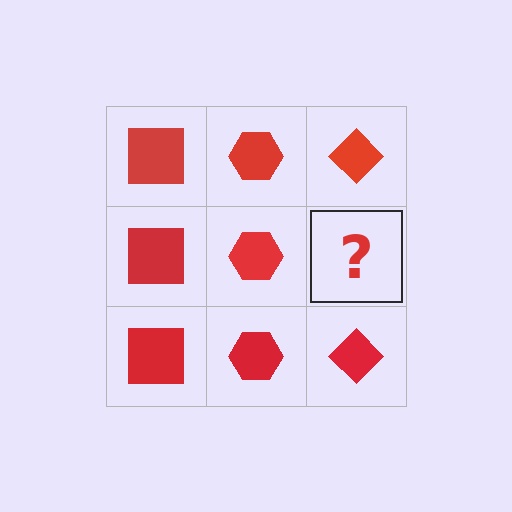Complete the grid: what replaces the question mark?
The question mark should be replaced with a red diamond.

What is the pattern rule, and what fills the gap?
The rule is that each column has a consistent shape. The gap should be filled with a red diamond.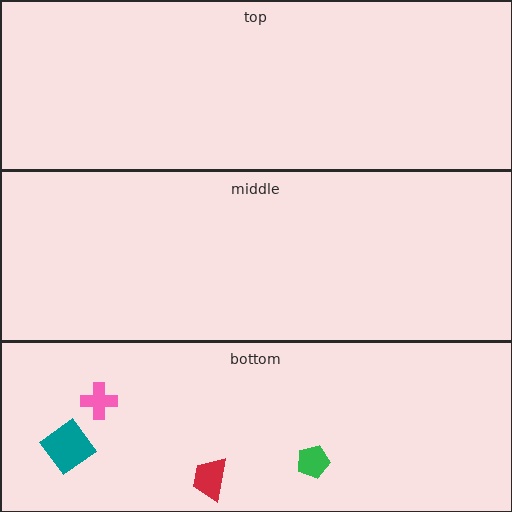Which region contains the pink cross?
The bottom region.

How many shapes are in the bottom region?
4.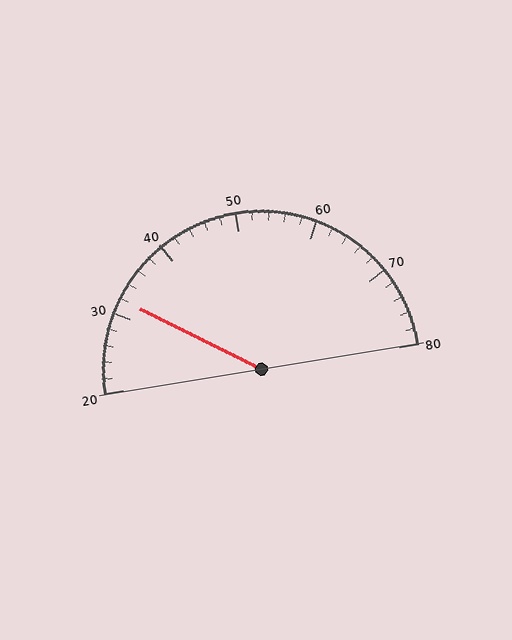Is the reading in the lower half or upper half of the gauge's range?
The reading is in the lower half of the range (20 to 80).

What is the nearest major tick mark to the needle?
The nearest major tick mark is 30.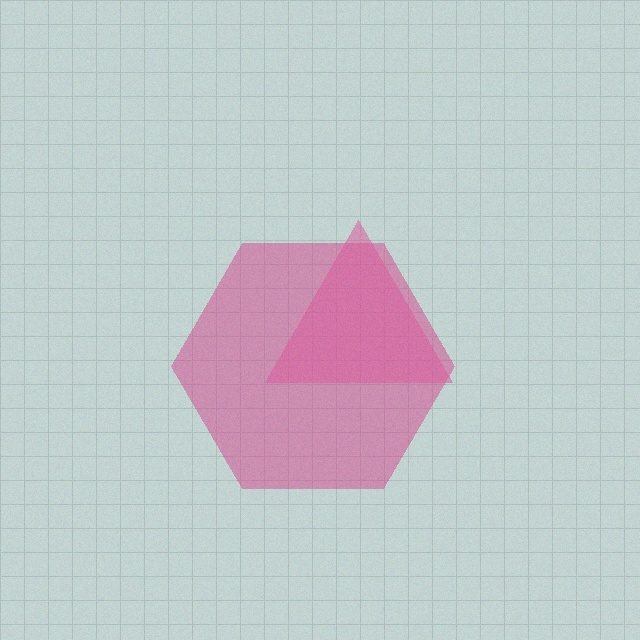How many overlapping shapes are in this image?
There are 2 overlapping shapes in the image.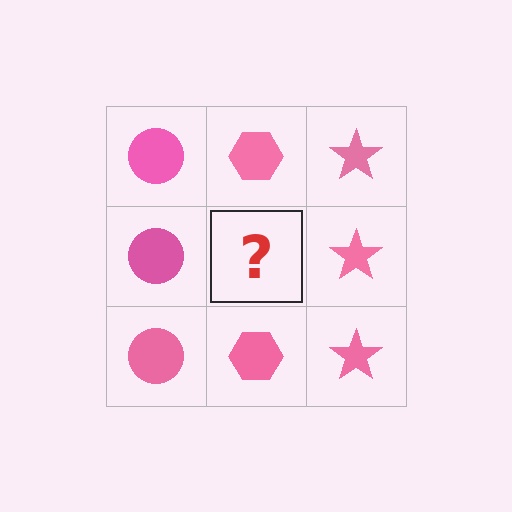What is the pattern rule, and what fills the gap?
The rule is that each column has a consistent shape. The gap should be filled with a pink hexagon.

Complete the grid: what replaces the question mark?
The question mark should be replaced with a pink hexagon.